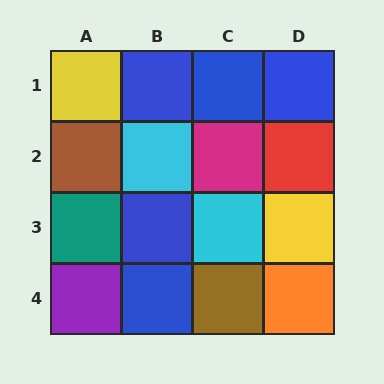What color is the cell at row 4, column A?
Purple.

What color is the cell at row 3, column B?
Blue.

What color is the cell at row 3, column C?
Cyan.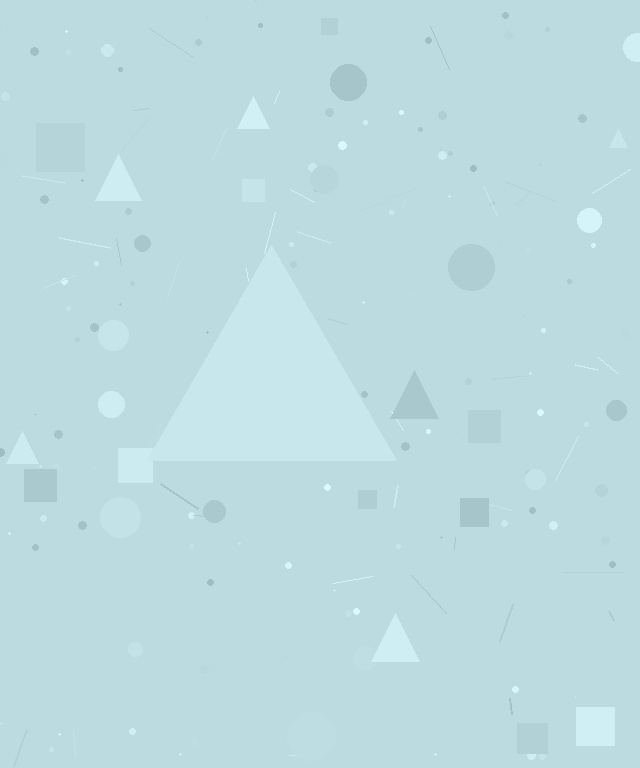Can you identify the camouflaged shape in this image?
The camouflaged shape is a triangle.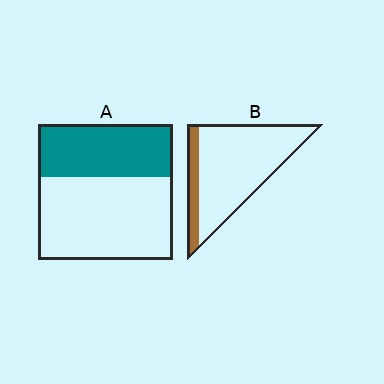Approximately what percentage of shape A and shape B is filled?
A is approximately 40% and B is approximately 15%.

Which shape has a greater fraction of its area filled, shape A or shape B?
Shape A.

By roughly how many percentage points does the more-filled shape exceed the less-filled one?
By roughly 20 percentage points (A over B).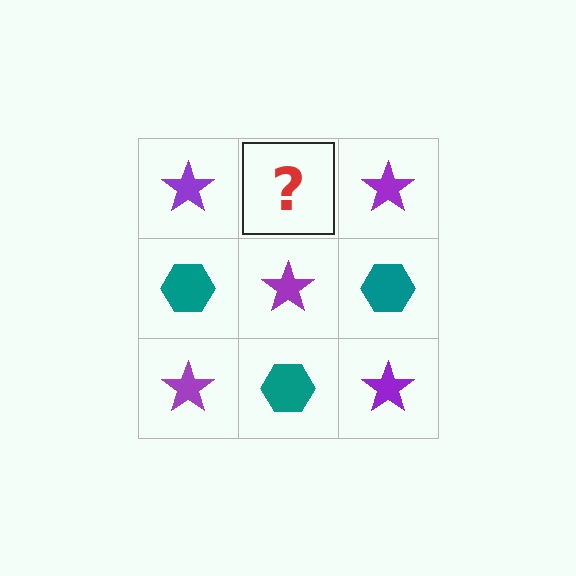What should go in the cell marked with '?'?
The missing cell should contain a teal hexagon.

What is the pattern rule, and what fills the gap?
The rule is that it alternates purple star and teal hexagon in a checkerboard pattern. The gap should be filled with a teal hexagon.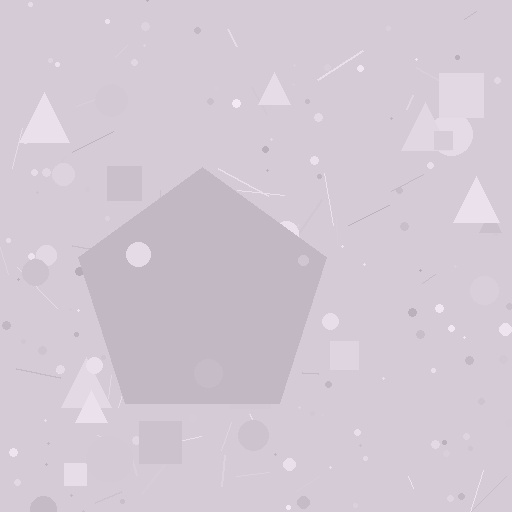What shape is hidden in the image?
A pentagon is hidden in the image.